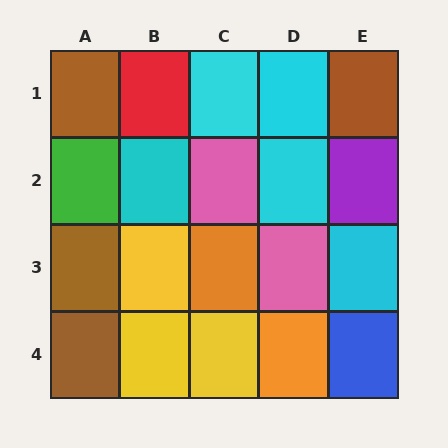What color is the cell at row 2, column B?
Cyan.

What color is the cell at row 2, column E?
Purple.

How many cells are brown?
4 cells are brown.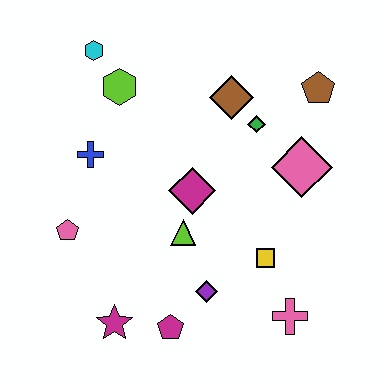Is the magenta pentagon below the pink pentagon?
Yes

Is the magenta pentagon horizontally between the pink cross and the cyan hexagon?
Yes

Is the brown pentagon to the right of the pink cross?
Yes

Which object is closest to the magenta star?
The magenta pentagon is closest to the magenta star.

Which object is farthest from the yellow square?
The cyan hexagon is farthest from the yellow square.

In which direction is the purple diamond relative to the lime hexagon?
The purple diamond is below the lime hexagon.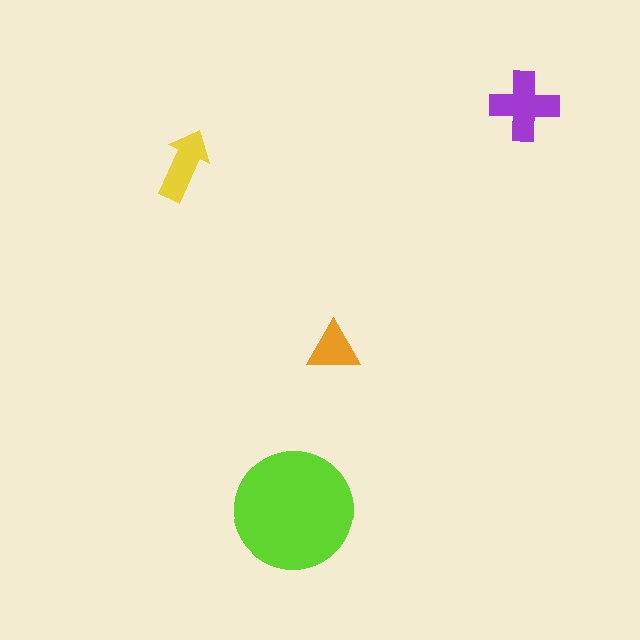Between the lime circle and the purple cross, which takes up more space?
The lime circle.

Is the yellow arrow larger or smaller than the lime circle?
Smaller.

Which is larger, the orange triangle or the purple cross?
The purple cross.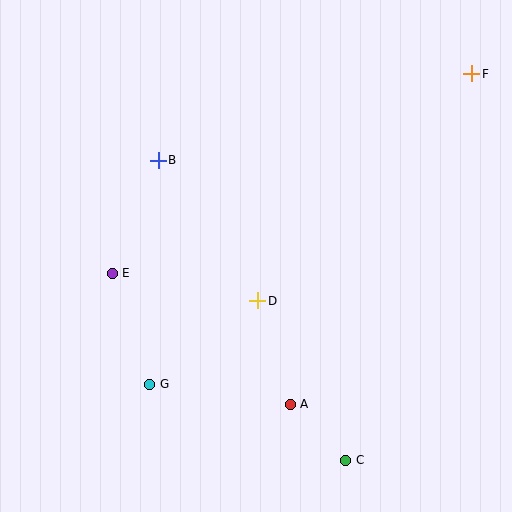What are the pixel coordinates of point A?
Point A is at (290, 404).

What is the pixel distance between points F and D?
The distance between F and D is 312 pixels.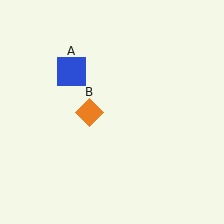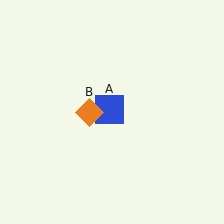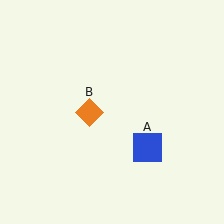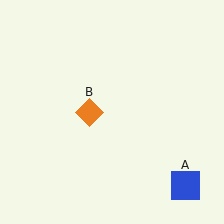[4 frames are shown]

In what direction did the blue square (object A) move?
The blue square (object A) moved down and to the right.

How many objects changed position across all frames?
1 object changed position: blue square (object A).